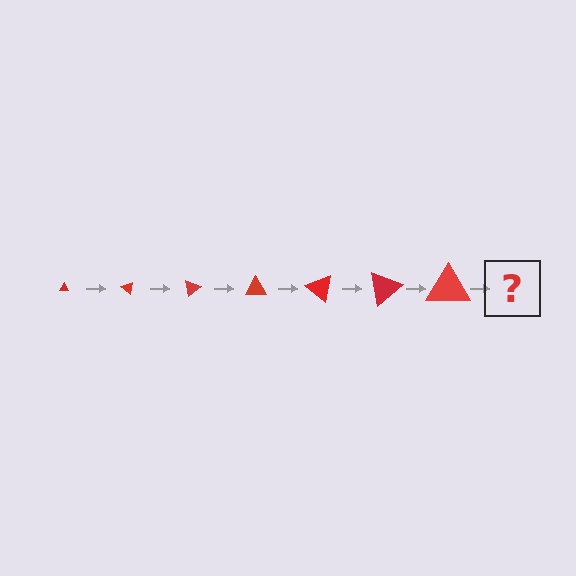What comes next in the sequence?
The next element should be a triangle, larger than the previous one and rotated 280 degrees from the start.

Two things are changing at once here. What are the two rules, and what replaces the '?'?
The two rules are that the triangle grows larger each step and it rotates 40 degrees each step. The '?' should be a triangle, larger than the previous one and rotated 280 degrees from the start.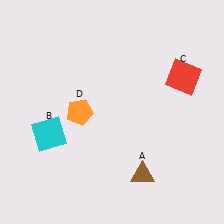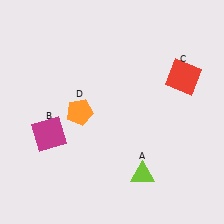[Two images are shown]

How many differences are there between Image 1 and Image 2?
There are 2 differences between the two images.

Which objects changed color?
A changed from brown to lime. B changed from cyan to magenta.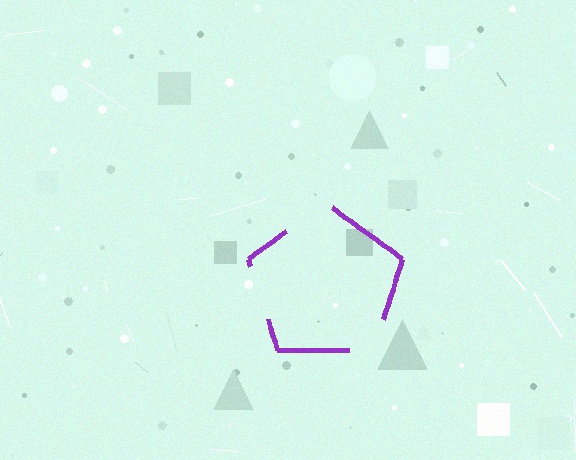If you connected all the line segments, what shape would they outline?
They would outline a pentagon.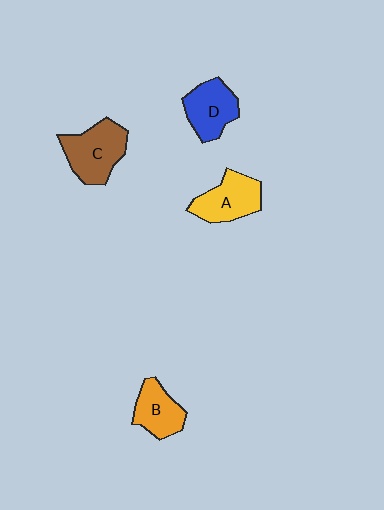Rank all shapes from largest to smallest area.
From largest to smallest: C (brown), A (yellow), D (blue), B (orange).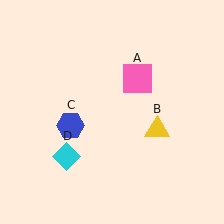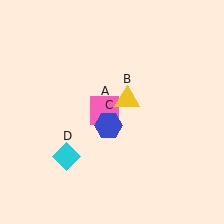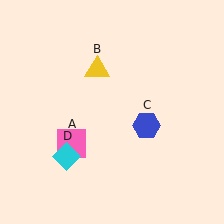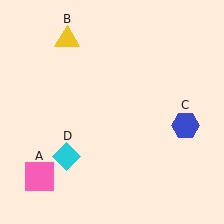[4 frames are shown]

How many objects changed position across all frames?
3 objects changed position: pink square (object A), yellow triangle (object B), blue hexagon (object C).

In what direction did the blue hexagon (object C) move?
The blue hexagon (object C) moved right.